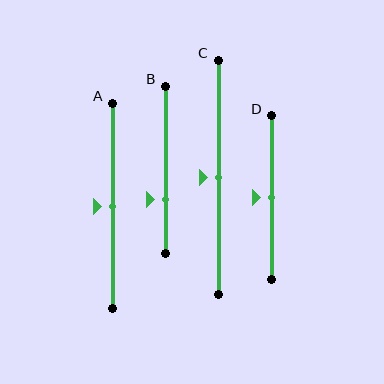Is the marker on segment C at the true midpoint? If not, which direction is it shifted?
Yes, the marker on segment C is at the true midpoint.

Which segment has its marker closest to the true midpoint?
Segment A has its marker closest to the true midpoint.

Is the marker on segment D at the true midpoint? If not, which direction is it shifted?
Yes, the marker on segment D is at the true midpoint.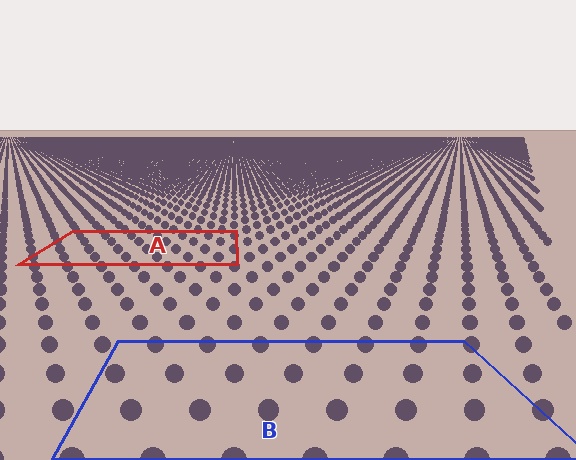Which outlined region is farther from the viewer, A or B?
Region A is farther from the viewer — the texture elements inside it appear smaller and more densely packed.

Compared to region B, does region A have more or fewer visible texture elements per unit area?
Region A has more texture elements per unit area — they are packed more densely because it is farther away.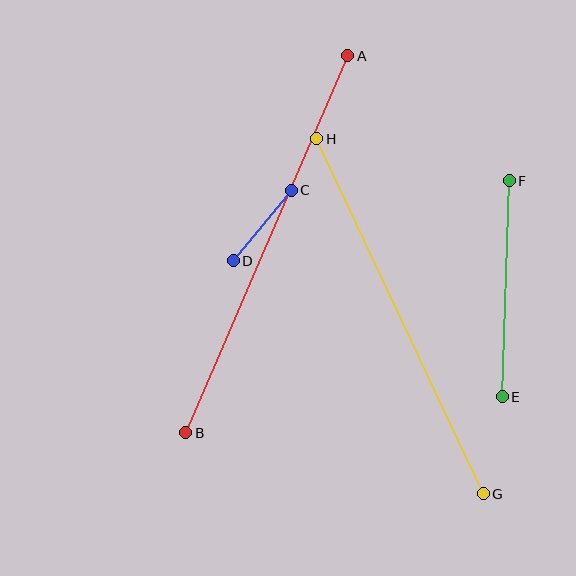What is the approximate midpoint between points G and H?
The midpoint is at approximately (400, 316) pixels.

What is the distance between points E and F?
The distance is approximately 216 pixels.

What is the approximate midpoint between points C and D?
The midpoint is at approximately (262, 225) pixels.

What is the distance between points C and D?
The distance is approximately 92 pixels.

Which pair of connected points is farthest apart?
Points A and B are farthest apart.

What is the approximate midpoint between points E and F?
The midpoint is at approximately (506, 289) pixels.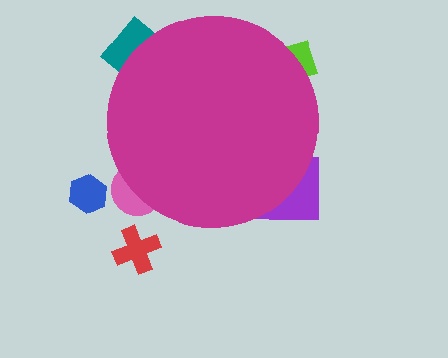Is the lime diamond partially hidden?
Yes, the lime diamond is partially hidden behind the magenta circle.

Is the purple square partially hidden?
Yes, the purple square is partially hidden behind the magenta circle.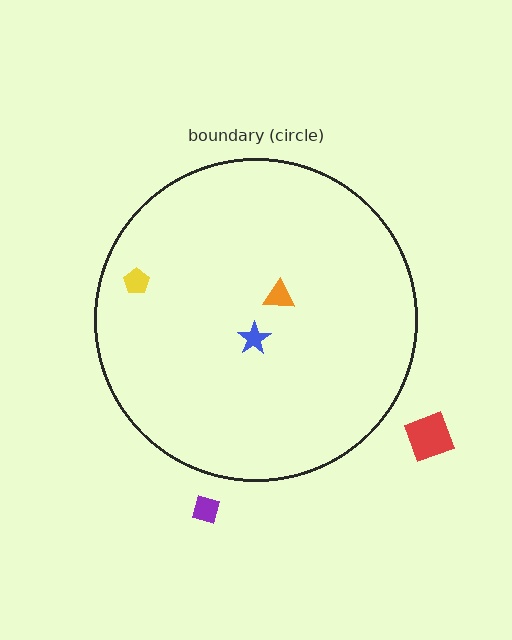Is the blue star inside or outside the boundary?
Inside.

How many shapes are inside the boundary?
3 inside, 2 outside.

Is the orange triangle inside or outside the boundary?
Inside.